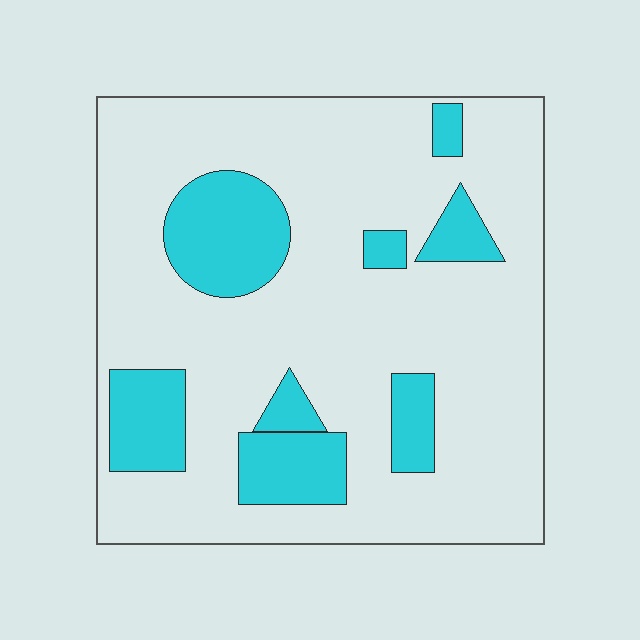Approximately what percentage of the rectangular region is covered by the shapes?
Approximately 20%.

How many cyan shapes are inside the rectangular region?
8.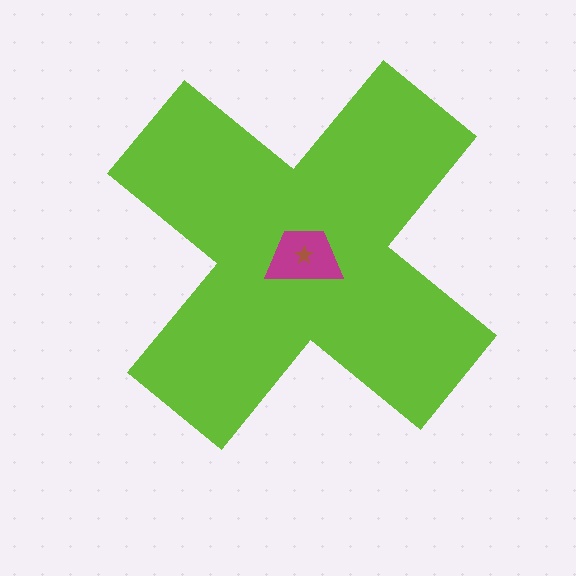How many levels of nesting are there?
3.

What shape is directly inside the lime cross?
The magenta trapezoid.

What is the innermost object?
The brown star.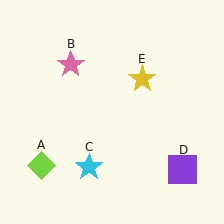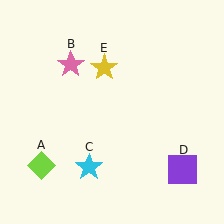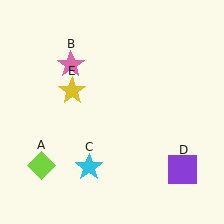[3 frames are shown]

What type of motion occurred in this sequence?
The yellow star (object E) rotated counterclockwise around the center of the scene.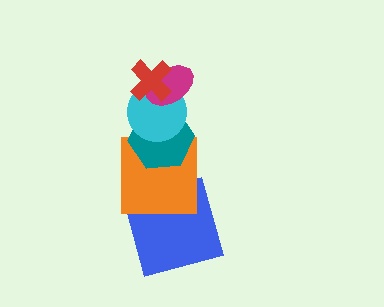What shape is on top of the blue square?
The orange square is on top of the blue square.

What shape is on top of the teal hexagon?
The cyan circle is on top of the teal hexagon.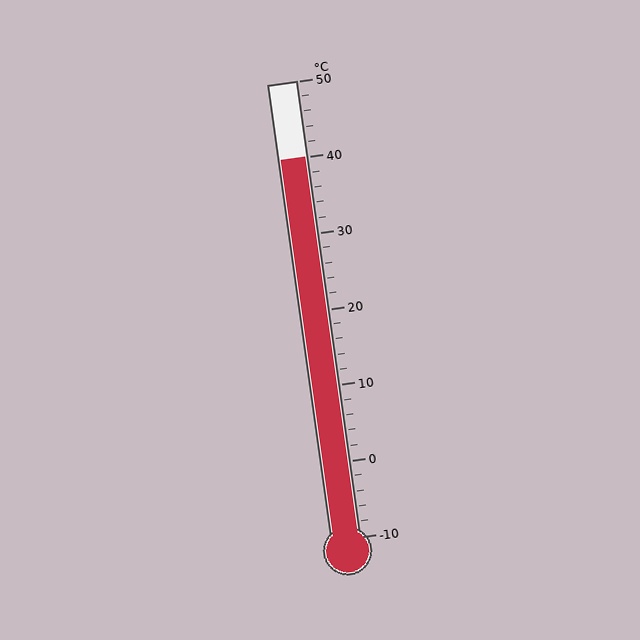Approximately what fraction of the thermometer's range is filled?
The thermometer is filled to approximately 85% of its range.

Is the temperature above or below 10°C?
The temperature is above 10°C.